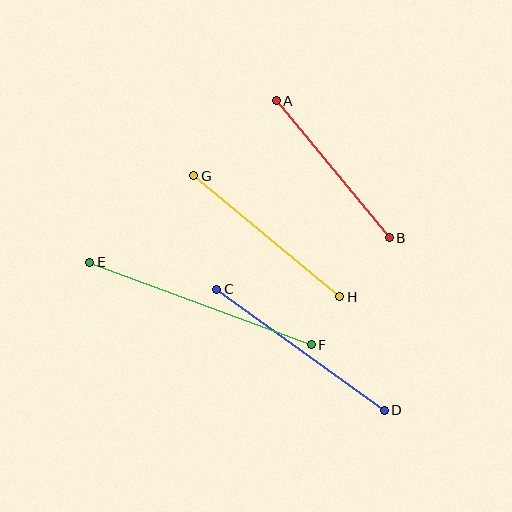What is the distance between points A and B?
The distance is approximately 178 pixels.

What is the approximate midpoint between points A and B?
The midpoint is at approximately (333, 169) pixels.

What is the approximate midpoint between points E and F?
The midpoint is at approximately (200, 303) pixels.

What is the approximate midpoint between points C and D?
The midpoint is at approximately (301, 350) pixels.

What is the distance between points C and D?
The distance is approximately 206 pixels.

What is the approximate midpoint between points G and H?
The midpoint is at approximately (267, 236) pixels.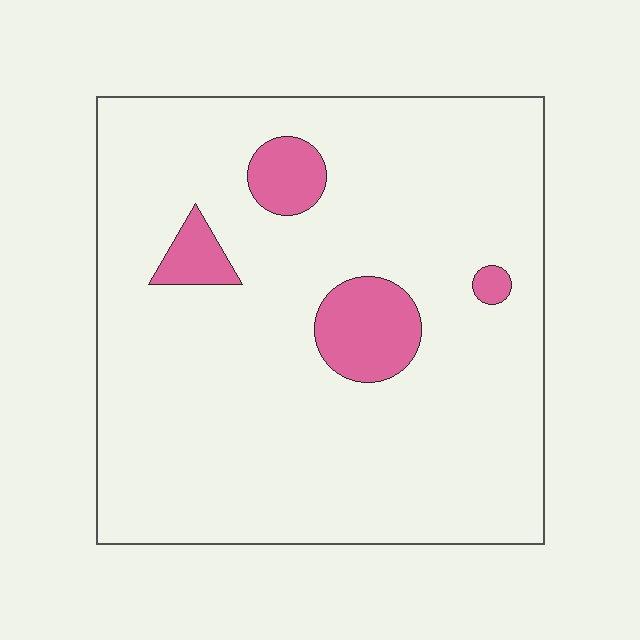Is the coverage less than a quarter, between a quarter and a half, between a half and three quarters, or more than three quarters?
Less than a quarter.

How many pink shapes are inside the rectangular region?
4.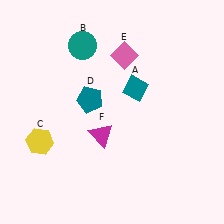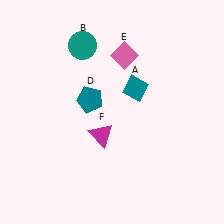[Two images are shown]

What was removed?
The yellow hexagon (C) was removed in Image 2.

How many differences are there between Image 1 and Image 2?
There is 1 difference between the two images.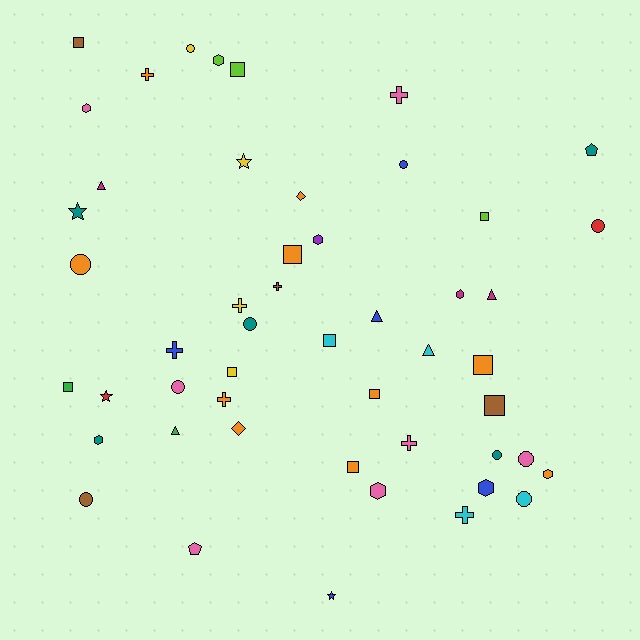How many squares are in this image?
There are 11 squares.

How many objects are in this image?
There are 50 objects.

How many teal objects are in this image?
There are 5 teal objects.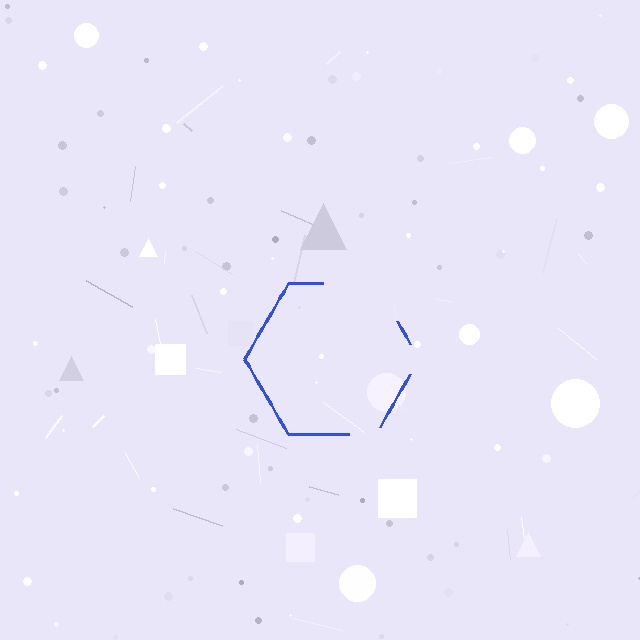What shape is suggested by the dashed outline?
The dashed outline suggests a hexagon.